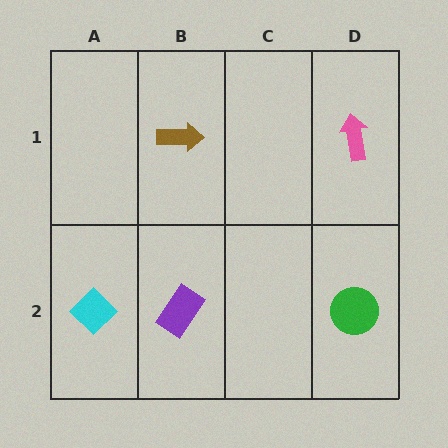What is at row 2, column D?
A green circle.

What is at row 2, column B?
A purple rectangle.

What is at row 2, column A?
A cyan diamond.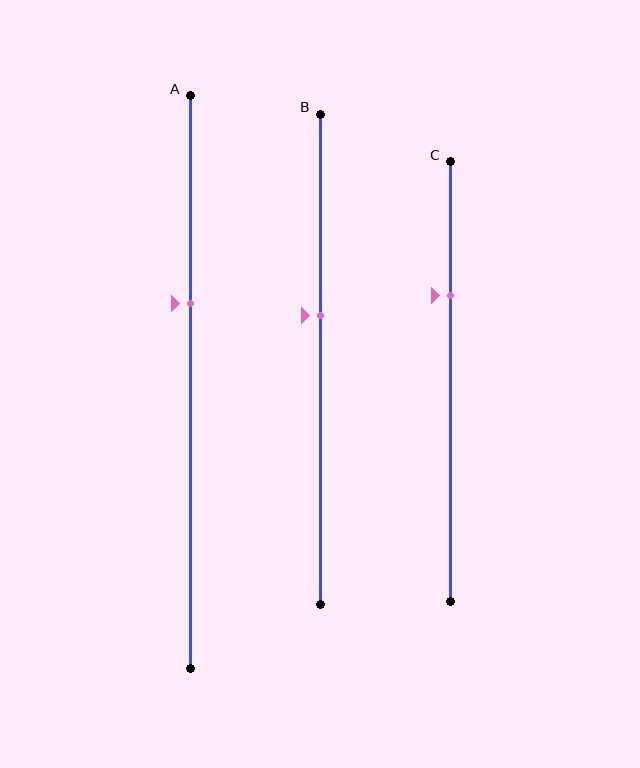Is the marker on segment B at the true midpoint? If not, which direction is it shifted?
No, the marker on segment B is shifted upward by about 9% of the segment length.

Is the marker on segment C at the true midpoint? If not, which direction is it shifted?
No, the marker on segment C is shifted upward by about 20% of the segment length.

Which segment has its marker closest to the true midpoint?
Segment B has its marker closest to the true midpoint.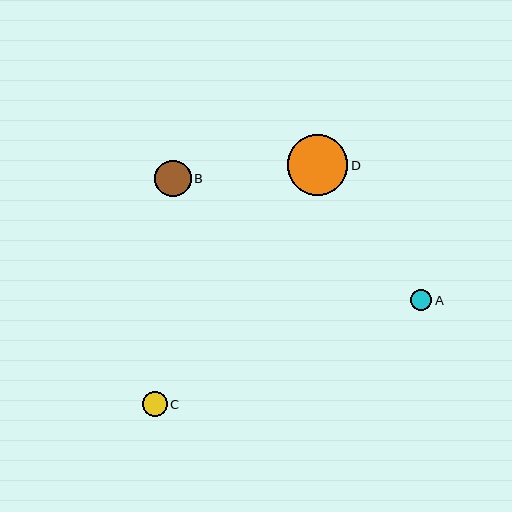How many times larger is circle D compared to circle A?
Circle D is approximately 2.9 times the size of circle A.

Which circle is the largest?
Circle D is the largest with a size of approximately 61 pixels.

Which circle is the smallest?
Circle A is the smallest with a size of approximately 21 pixels.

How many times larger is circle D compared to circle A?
Circle D is approximately 2.9 times the size of circle A.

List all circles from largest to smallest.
From largest to smallest: D, B, C, A.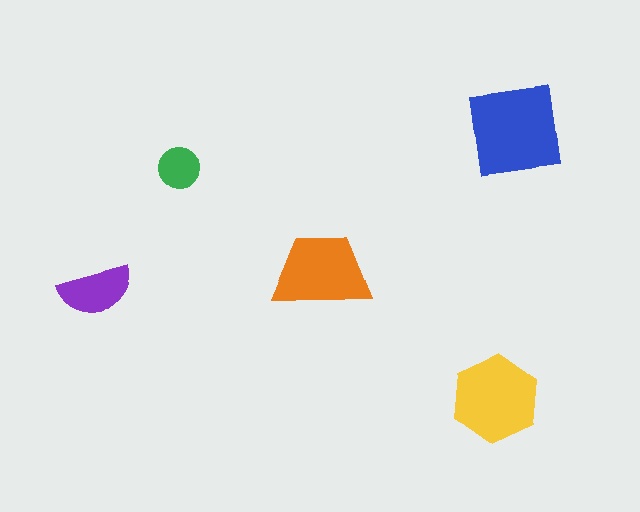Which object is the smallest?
The green circle.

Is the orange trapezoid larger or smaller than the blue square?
Smaller.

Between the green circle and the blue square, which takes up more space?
The blue square.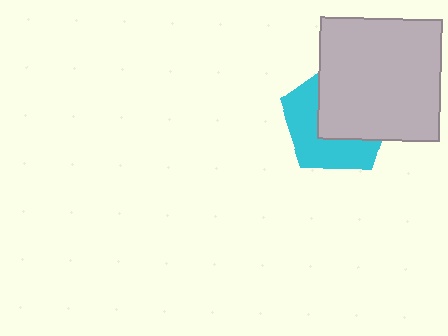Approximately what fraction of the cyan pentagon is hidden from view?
Roughly 54% of the cyan pentagon is hidden behind the light gray square.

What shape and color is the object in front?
The object in front is a light gray square.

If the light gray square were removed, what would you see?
You would see the complete cyan pentagon.